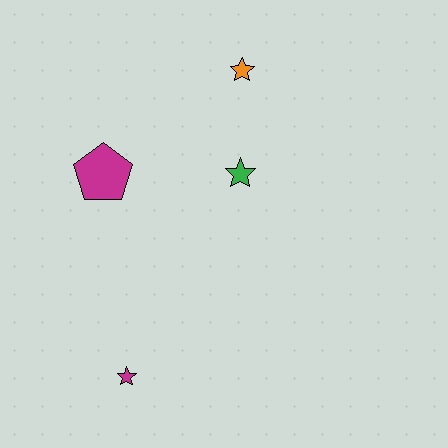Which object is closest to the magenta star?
The magenta pentagon is closest to the magenta star.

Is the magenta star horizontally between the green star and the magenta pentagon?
Yes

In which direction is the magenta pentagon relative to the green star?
The magenta pentagon is to the left of the green star.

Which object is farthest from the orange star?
The magenta star is farthest from the orange star.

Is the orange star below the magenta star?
No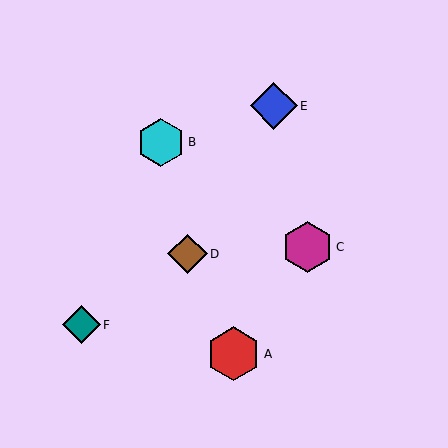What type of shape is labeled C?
Shape C is a magenta hexagon.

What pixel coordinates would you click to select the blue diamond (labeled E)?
Click at (274, 106) to select the blue diamond E.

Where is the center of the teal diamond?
The center of the teal diamond is at (82, 325).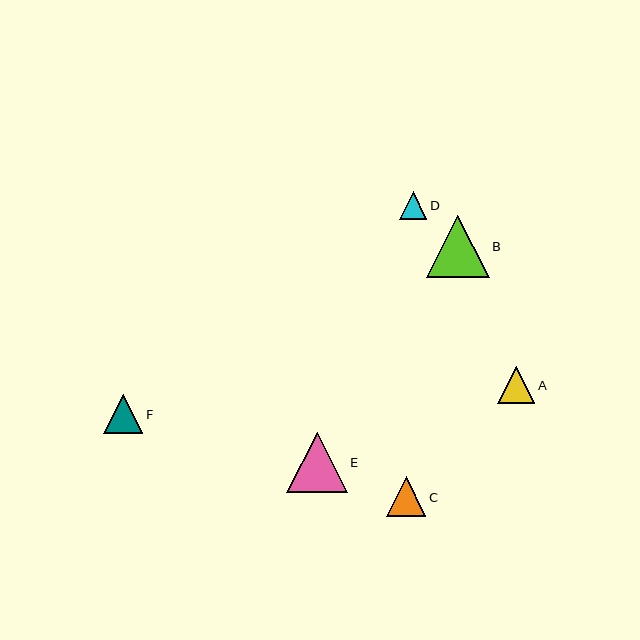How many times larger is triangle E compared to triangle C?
Triangle E is approximately 1.5 times the size of triangle C.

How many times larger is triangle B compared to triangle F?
Triangle B is approximately 1.6 times the size of triangle F.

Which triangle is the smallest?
Triangle D is the smallest with a size of approximately 28 pixels.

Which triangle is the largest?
Triangle B is the largest with a size of approximately 62 pixels.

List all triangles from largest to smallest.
From largest to smallest: B, E, F, C, A, D.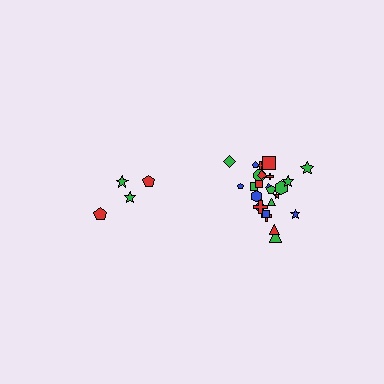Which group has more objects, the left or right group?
The right group.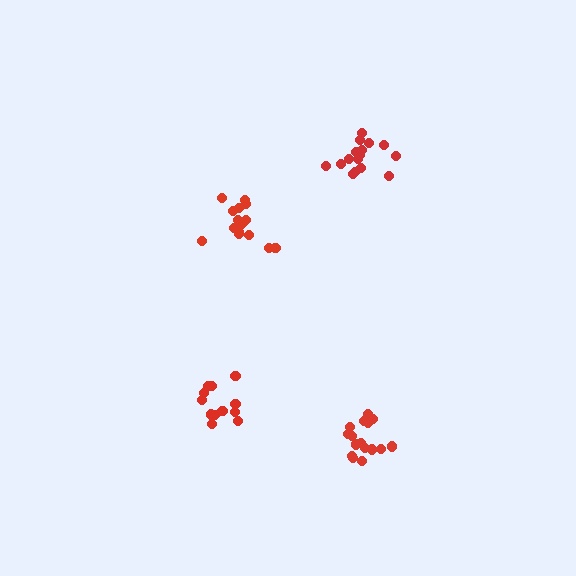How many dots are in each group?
Group 1: 12 dots, Group 2: 16 dots, Group 3: 16 dots, Group 4: 16 dots (60 total).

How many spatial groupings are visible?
There are 4 spatial groupings.